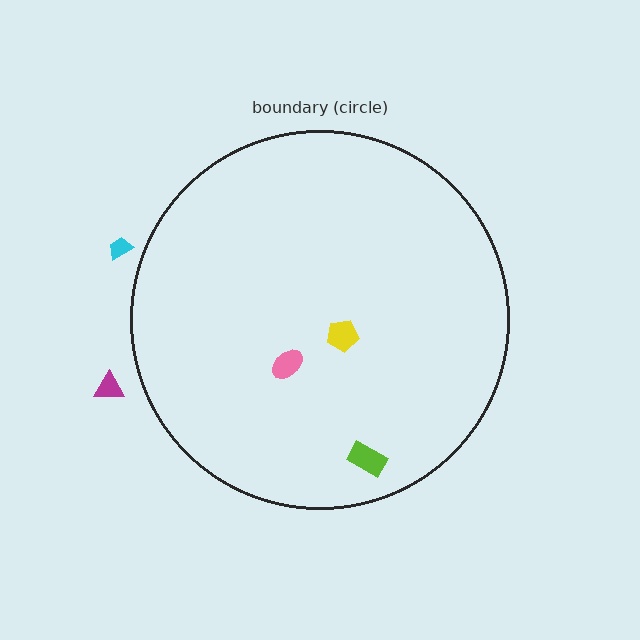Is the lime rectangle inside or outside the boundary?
Inside.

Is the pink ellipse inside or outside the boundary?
Inside.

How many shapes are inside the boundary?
3 inside, 2 outside.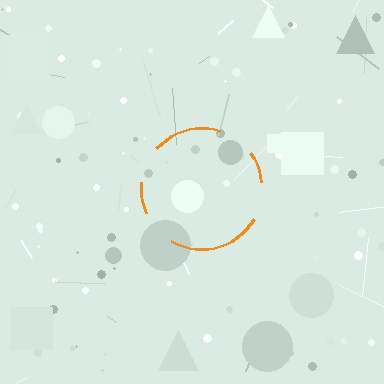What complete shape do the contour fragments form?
The contour fragments form a circle.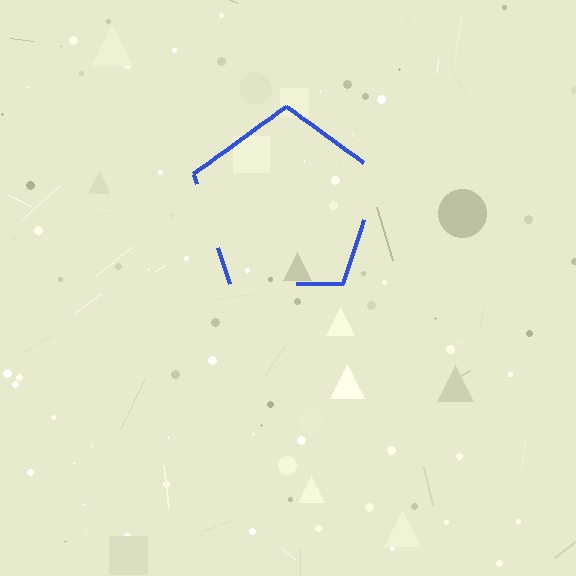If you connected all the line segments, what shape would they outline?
They would outline a pentagon.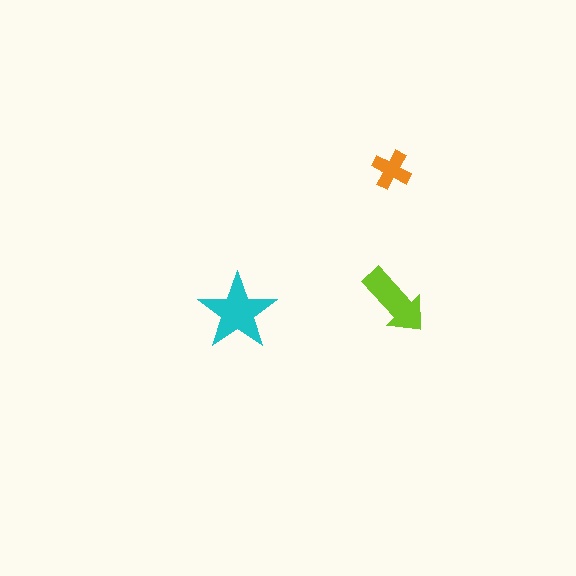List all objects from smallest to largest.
The orange cross, the lime arrow, the cyan star.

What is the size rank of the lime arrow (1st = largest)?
2nd.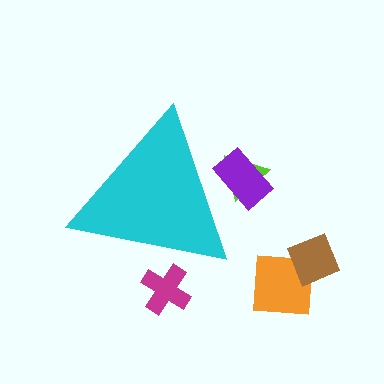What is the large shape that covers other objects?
A cyan triangle.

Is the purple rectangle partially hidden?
Yes, the purple rectangle is partially hidden behind the cyan triangle.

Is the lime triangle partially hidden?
Yes, the lime triangle is partially hidden behind the cyan triangle.